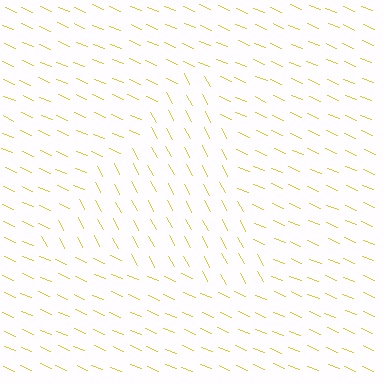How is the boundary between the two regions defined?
The boundary is defined purely by a change in line orientation (approximately 39 degrees difference). All lines are the same color and thickness.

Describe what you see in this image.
The image is filled with small yellow line segments. A triangle region in the image has lines oriented differently from the surrounding lines, creating a visible texture boundary.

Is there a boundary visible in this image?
Yes, there is a texture boundary formed by a change in line orientation.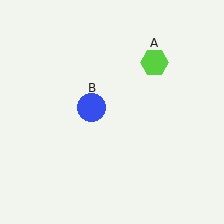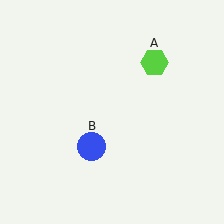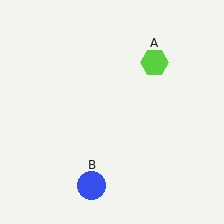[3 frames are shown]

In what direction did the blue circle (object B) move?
The blue circle (object B) moved down.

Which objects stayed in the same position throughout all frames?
Lime hexagon (object A) remained stationary.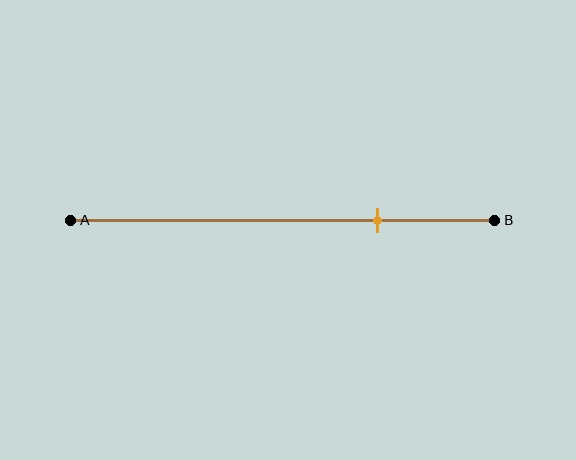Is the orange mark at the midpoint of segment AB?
No, the mark is at about 70% from A, not at the 50% midpoint.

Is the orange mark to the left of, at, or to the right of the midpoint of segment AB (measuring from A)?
The orange mark is to the right of the midpoint of segment AB.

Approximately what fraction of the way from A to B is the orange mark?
The orange mark is approximately 70% of the way from A to B.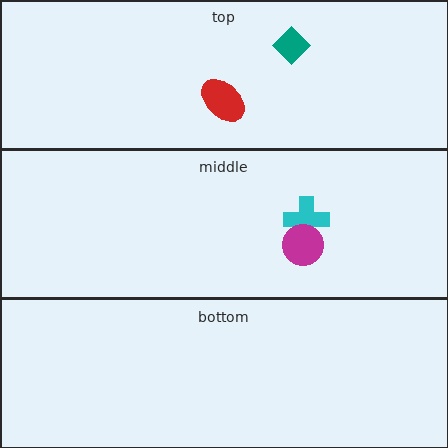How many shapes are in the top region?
2.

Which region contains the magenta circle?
The middle region.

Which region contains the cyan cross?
The middle region.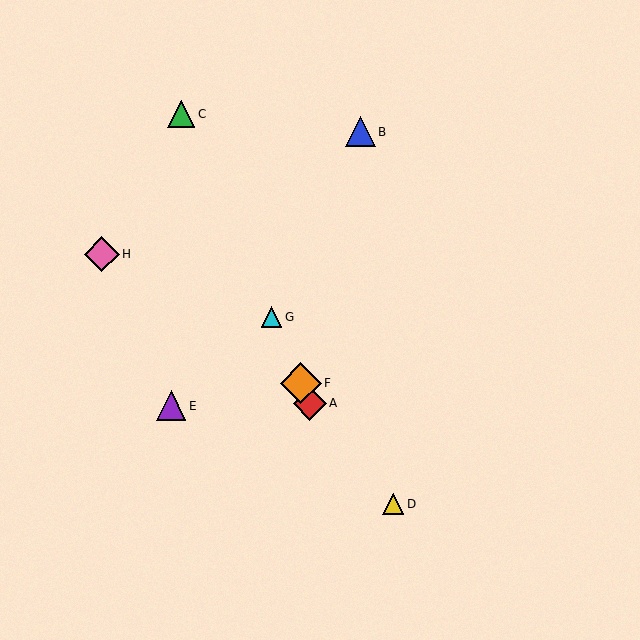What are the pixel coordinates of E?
Object E is at (171, 406).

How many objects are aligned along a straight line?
4 objects (A, C, F, G) are aligned along a straight line.